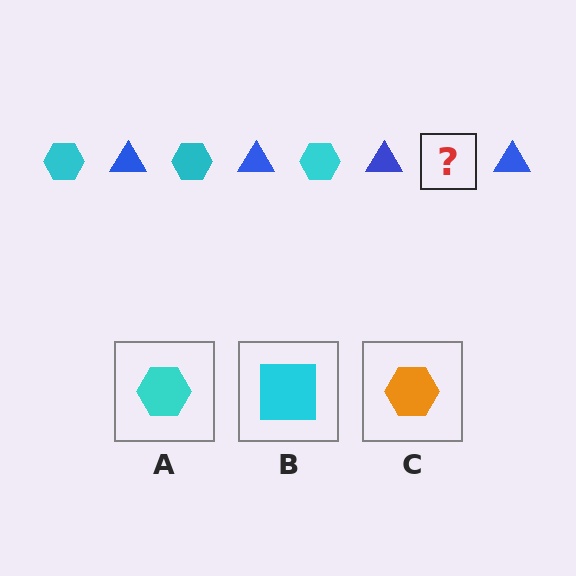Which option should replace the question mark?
Option A.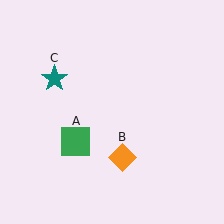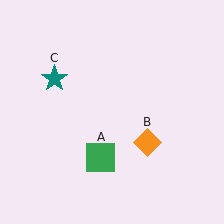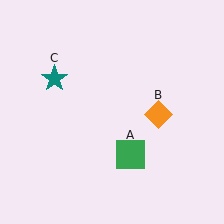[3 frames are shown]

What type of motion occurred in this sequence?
The green square (object A), orange diamond (object B) rotated counterclockwise around the center of the scene.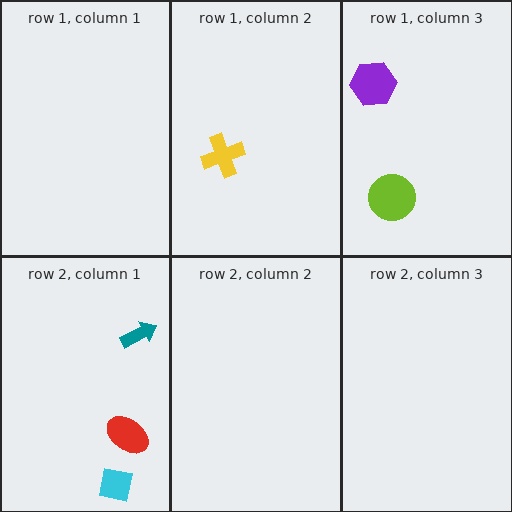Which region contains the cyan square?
The row 2, column 1 region.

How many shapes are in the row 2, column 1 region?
3.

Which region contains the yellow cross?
The row 1, column 2 region.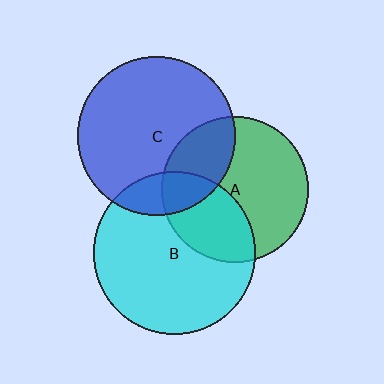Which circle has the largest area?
Circle B (cyan).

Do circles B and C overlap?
Yes.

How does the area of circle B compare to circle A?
Approximately 1.2 times.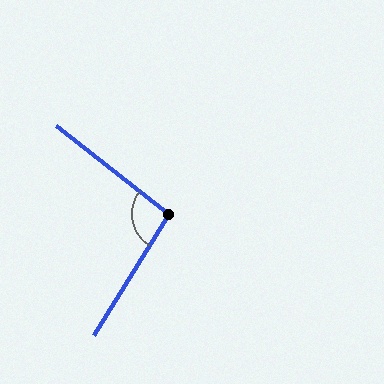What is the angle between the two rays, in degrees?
Approximately 97 degrees.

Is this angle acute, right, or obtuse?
It is obtuse.